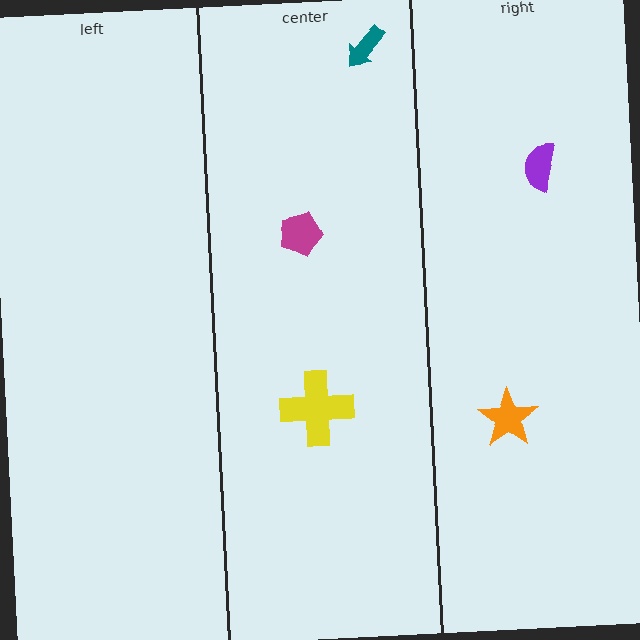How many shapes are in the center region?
3.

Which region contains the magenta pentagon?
The center region.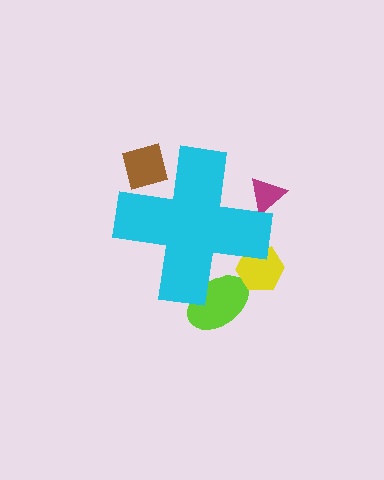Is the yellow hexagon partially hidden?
Yes, the yellow hexagon is partially hidden behind the cyan cross.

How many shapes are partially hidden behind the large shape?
4 shapes are partially hidden.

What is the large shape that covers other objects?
A cyan cross.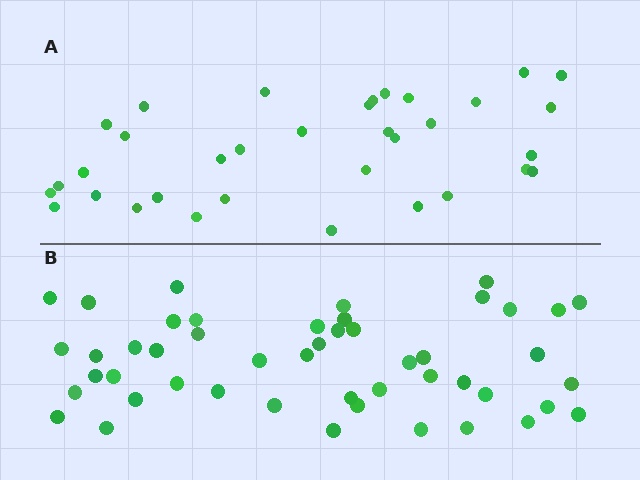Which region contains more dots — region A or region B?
Region B (the bottom region) has more dots.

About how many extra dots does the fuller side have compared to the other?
Region B has approximately 15 more dots than region A.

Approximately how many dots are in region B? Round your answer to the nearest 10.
About 50 dots. (The exact count is 48, which rounds to 50.)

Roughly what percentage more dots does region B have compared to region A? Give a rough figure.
About 40% more.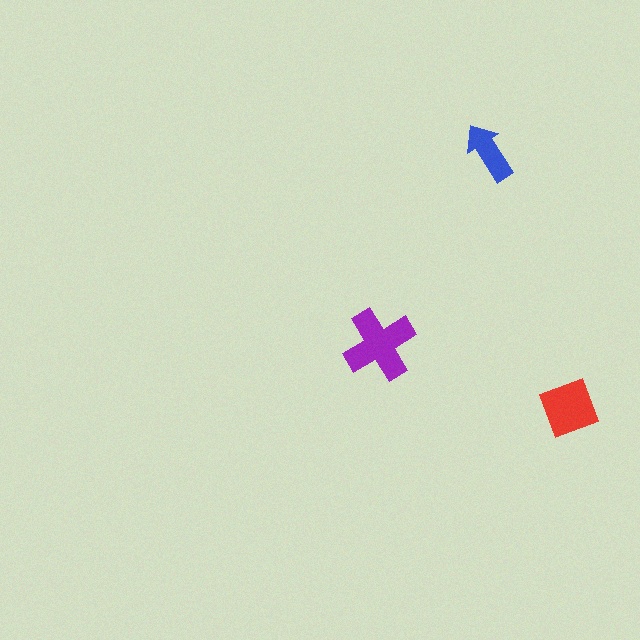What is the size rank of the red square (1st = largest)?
2nd.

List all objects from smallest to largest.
The blue arrow, the red square, the purple cross.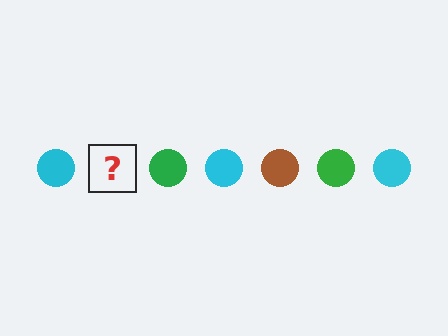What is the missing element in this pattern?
The missing element is a brown circle.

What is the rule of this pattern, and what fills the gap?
The rule is that the pattern cycles through cyan, brown, green circles. The gap should be filled with a brown circle.